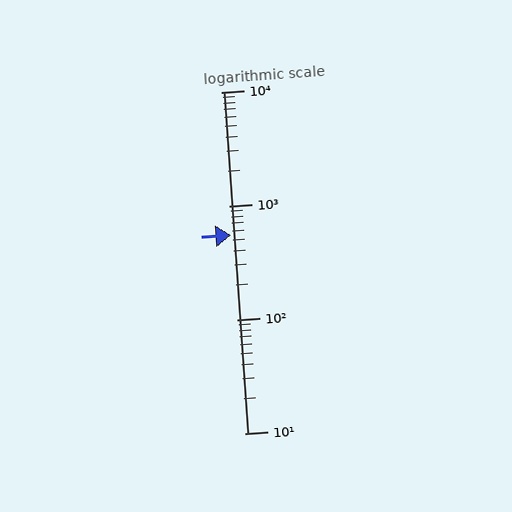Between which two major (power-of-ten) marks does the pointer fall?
The pointer is between 100 and 1000.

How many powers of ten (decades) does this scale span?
The scale spans 3 decades, from 10 to 10000.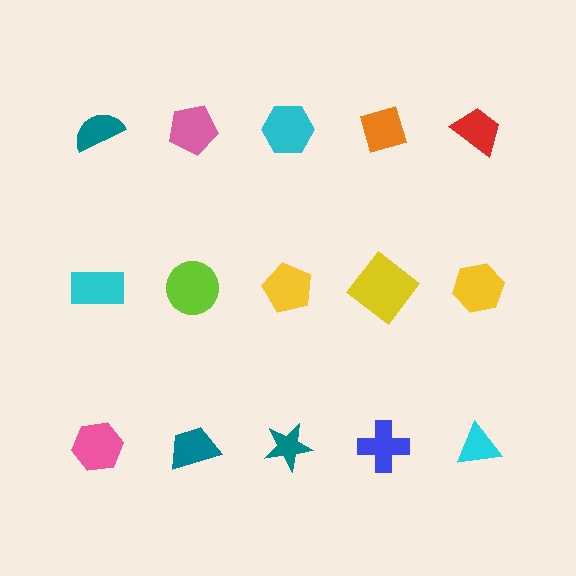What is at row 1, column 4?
An orange diamond.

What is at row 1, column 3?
A cyan hexagon.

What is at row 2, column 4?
A yellow diamond.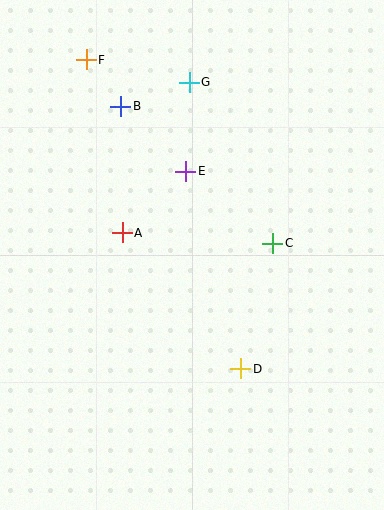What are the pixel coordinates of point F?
Point F is at (86, 60).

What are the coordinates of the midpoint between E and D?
The midpoint between E and D is at (213, 270).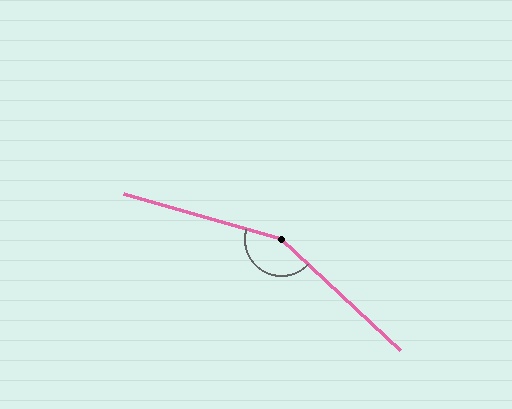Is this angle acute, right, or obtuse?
It is obtuse.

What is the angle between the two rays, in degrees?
Approximately 153 degrees.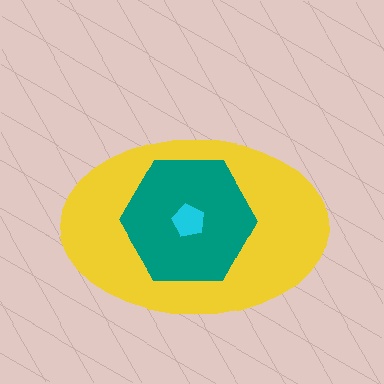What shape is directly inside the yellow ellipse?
The teal hexagon.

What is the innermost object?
The cyan pentagon.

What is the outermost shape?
The yellow ellipse.